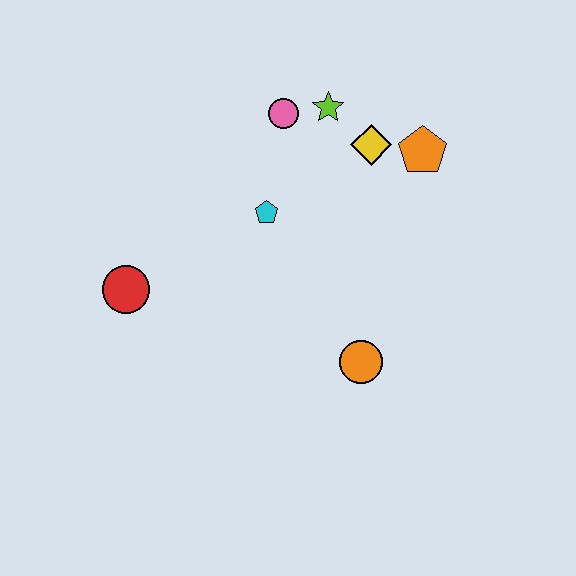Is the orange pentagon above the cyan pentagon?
Yes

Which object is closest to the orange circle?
The cyan pentagon is closest to the orange circle.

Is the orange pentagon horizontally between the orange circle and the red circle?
No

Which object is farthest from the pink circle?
The orange circle is farthest from the pink circle.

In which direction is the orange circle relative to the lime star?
The orange circle is below the lime star.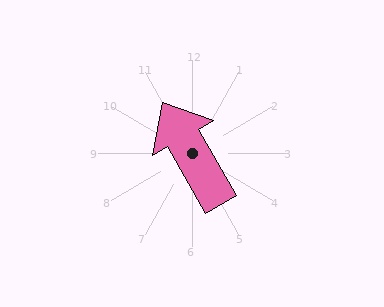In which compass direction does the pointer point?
Northwest.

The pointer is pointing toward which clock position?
Roughly 11 o'clock.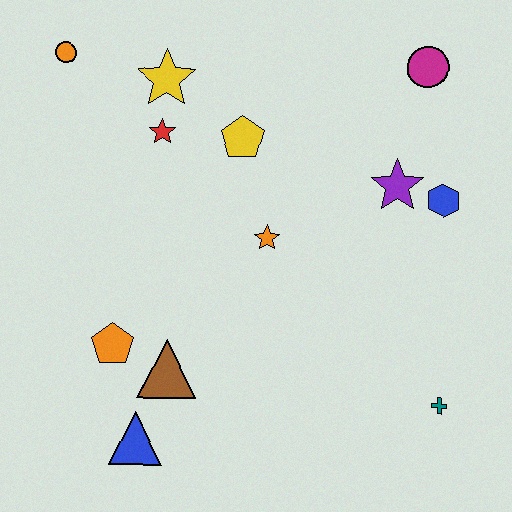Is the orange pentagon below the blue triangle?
No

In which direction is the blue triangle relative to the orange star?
The blue triangle is below the orange star.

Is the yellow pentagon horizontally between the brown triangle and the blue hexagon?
Yes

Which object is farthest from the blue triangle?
The magenta circle is farthest from the blue triangle.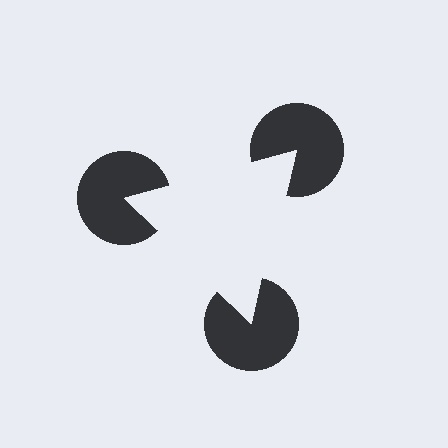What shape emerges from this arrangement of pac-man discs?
An illusory triangle — its edges are inferred from the aligned wedge cuts in the pac-man discs, not physically drawn.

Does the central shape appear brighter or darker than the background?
It typically appears slightly brighter than the background, even though no actual brightness change is drawn.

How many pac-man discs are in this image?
There are 3 — one at each vertex of the illusory triangle.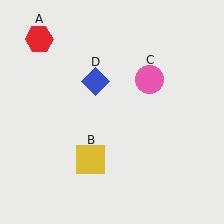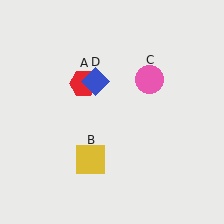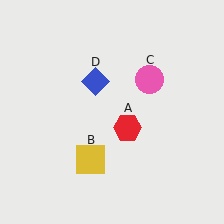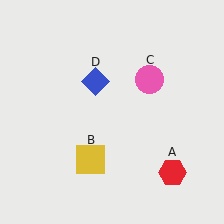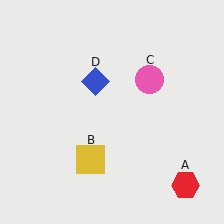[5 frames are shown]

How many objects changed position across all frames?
1 object changed position: red hexagon (object A).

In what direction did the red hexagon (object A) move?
The red hexagon (object A) moved down and to the right.